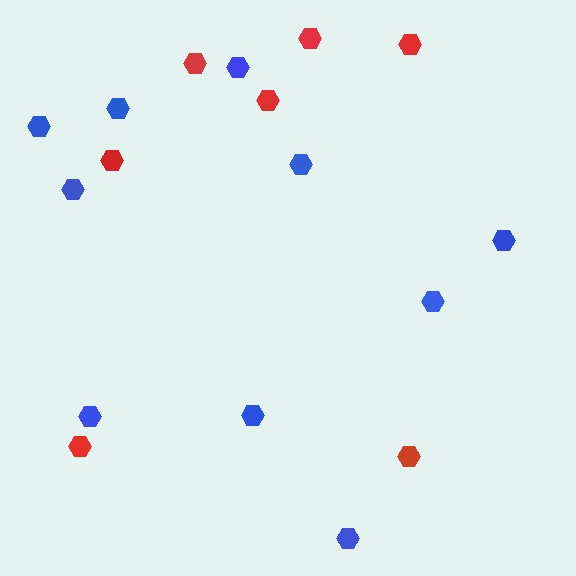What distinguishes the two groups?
There are 2 groups: one group of blue hexagons (10) and one group of red hexagons (7).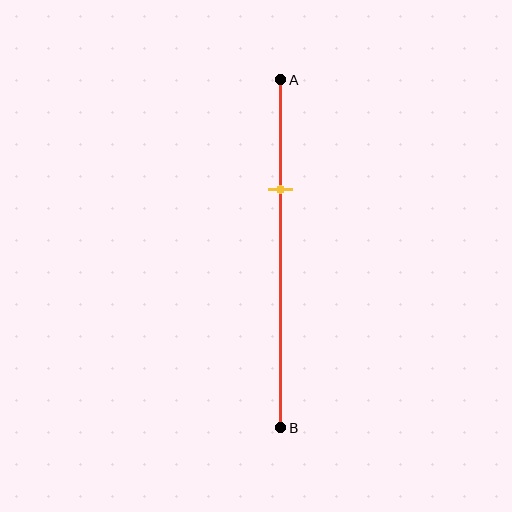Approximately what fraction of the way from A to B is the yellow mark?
The yellow mark is approximately 30% of the way from A to B.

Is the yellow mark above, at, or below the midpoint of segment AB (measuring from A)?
The yellow mark is above the midpoint of segment AB.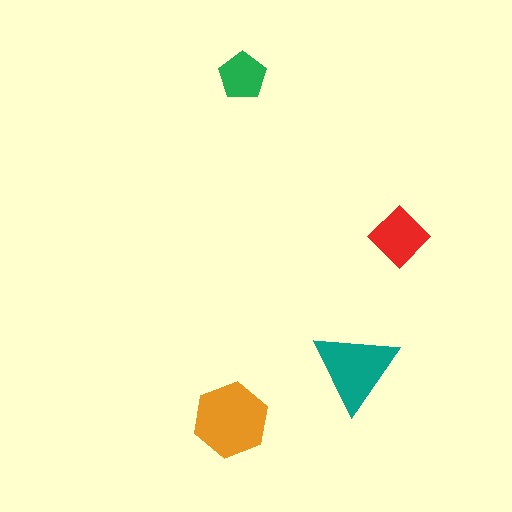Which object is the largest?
The orange hexagon.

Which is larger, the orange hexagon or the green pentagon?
The orange hexagon.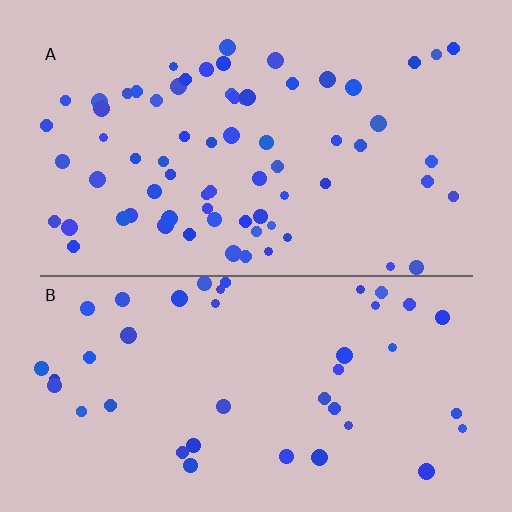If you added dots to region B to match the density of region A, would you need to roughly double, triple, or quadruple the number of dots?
Approximately double.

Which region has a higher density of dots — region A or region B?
A (the top).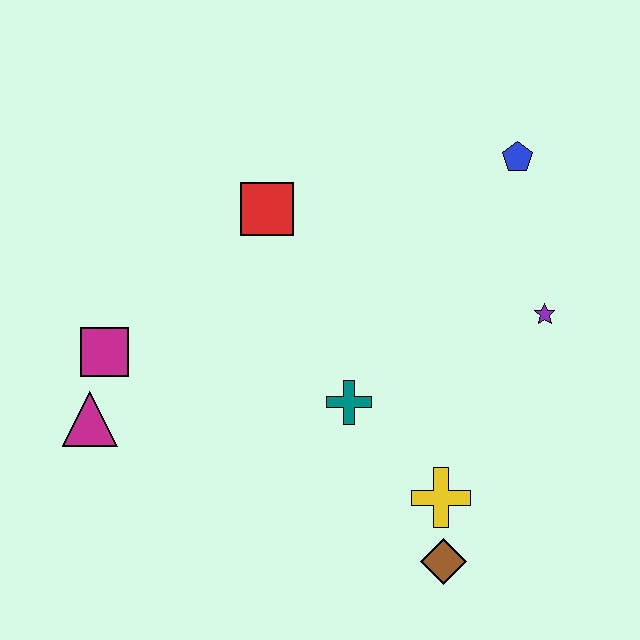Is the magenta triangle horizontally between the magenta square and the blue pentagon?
No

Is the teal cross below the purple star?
Yes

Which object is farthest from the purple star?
The magenta triangle is farthest from the purple star.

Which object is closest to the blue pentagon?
The purple star is closest to the blue pentagon.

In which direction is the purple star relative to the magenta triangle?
The purple star is to the right of the magenta triangle.